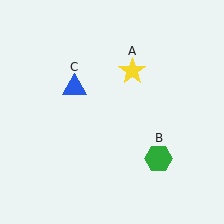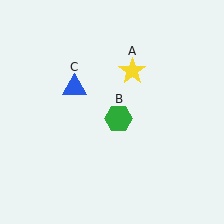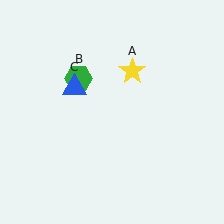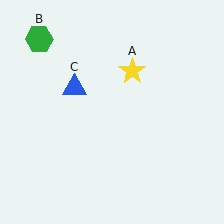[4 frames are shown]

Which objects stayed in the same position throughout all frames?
Yellow star (object A) and blue triangle (object C) remained stationary.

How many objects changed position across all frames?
1 object changed position: green hexagon (object B).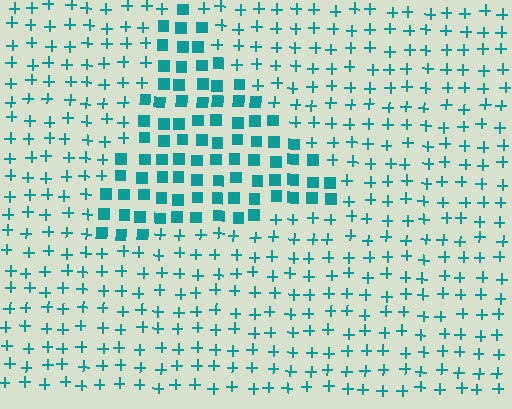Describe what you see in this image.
The image is filled with small teal elements arranged in a uniform grid. A triangle-shaped region contains squares, while the surrounding area contains plus signs. The boundary is defined purely by the change in element shape.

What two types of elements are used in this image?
The image uses squares inside the triangle region and plus signs outside it.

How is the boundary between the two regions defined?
The boundary is defined by a change in element shape: squares inside vs. plus signs outside. All elements share the same color and spacing.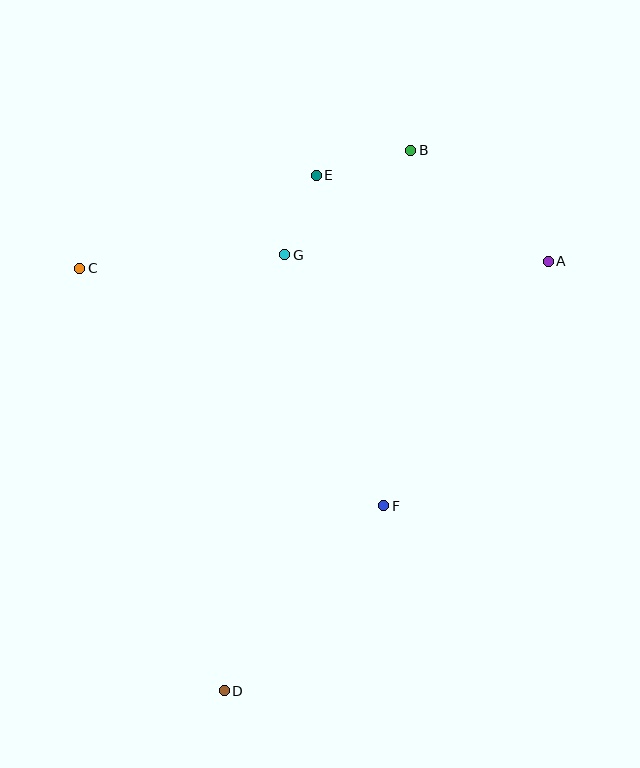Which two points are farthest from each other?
Points B and D are farthest from each other.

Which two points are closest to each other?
Points E and G are closest to each other.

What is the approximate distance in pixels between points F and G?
The distance between F and G is approximately 270 pixels.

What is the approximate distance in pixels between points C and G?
The distance between C and G is approximately 205 pixels.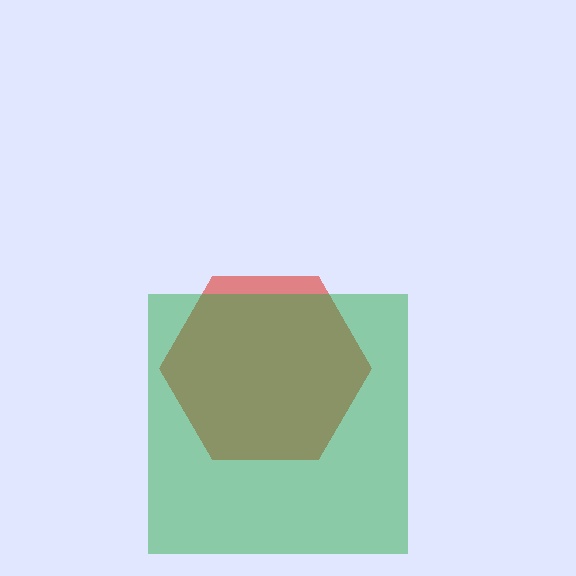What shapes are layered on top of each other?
The layered shapes are: a red hexagon, a green square.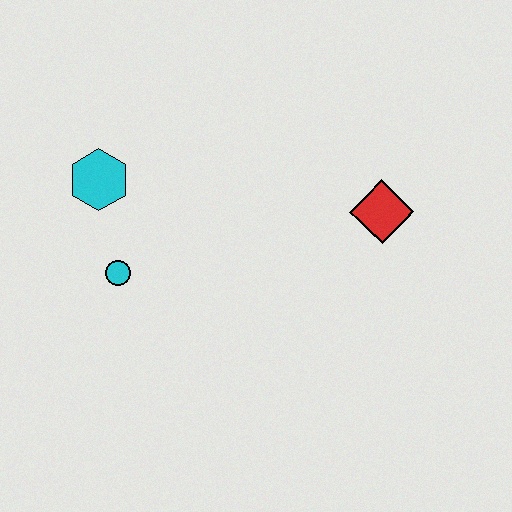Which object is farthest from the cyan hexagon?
The red diamond is farthest from the cyan hexagon.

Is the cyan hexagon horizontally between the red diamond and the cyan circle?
No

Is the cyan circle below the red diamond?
Yes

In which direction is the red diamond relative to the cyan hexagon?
The red diamond is to the right of the cyan hexagon.